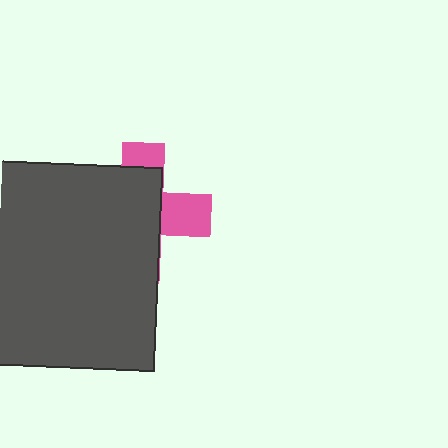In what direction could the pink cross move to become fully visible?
The pink cross could move right. That would shift it out from behind the dark gray square entirely.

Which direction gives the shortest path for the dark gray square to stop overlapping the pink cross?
Moving left gives the shortest separation.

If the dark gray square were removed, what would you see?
You would see the complete pink cross.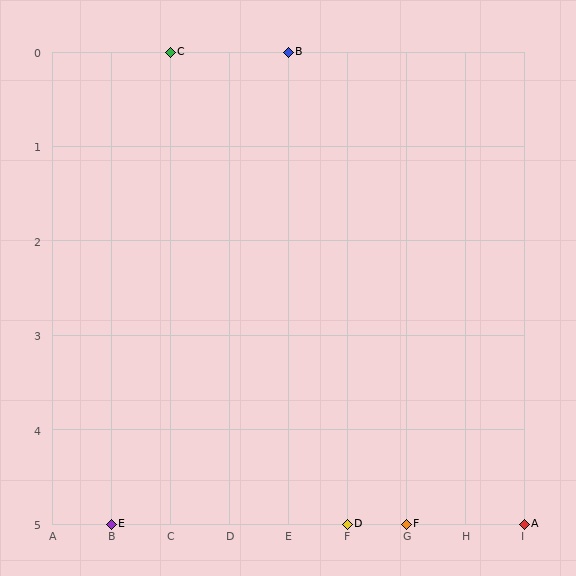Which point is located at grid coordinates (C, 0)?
Point C is at (C, 0).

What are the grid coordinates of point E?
Point E is at grid coordinates (B, 5).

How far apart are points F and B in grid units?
Points F and B are 2 columns and 5 rows apart (about 5.4 grid units diagonally).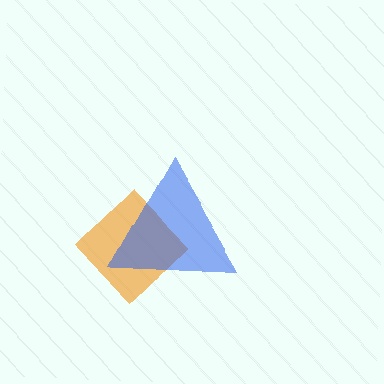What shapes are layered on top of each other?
The layered shapes are: an orange diamond, a blue triangle.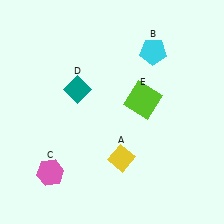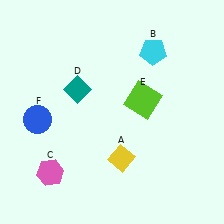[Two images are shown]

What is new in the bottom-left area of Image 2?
A blue circle (F) was added in the bottom-left area of Image 2.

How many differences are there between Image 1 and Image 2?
There is 1 difference between the two images.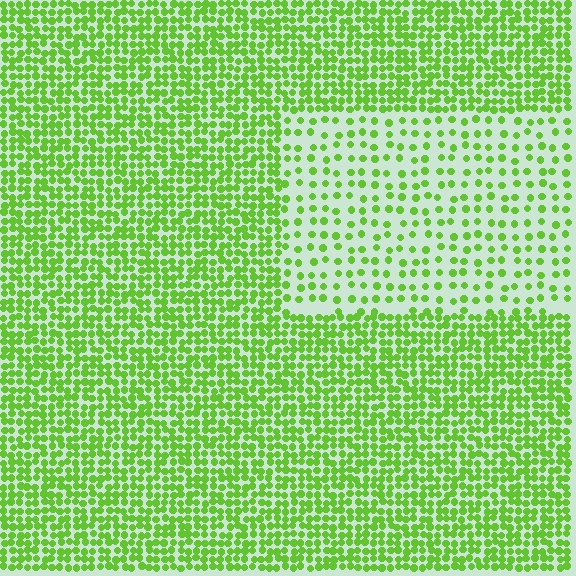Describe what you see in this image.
The image contains small lime elements arranged at two different densities. A rectangle-shaped region is visible where the elements are less densely packed than the surrounding area.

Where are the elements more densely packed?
The elements are more densely packed outside the rectangle boundary.